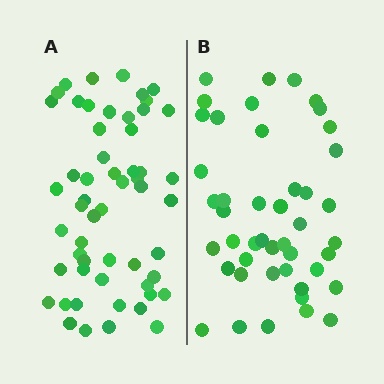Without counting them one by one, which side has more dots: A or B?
Region A (the left region) has more dots.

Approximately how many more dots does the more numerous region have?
Region A has roughly 10 or so more dots than region B.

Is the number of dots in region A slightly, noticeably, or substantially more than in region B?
Region A has only slightly more — the two regions are fairly close. The ratio is roughly 1.2 to 1.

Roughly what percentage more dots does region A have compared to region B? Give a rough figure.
About 20% more.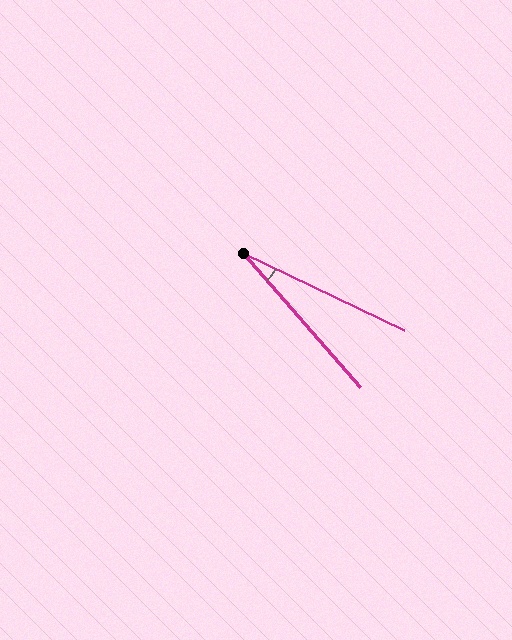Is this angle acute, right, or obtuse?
It is acute.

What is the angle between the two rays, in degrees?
Approximately 23 degrees.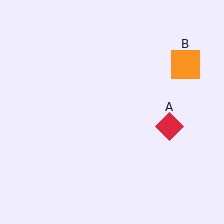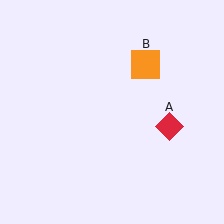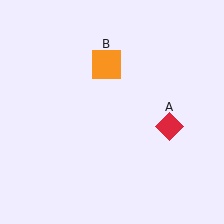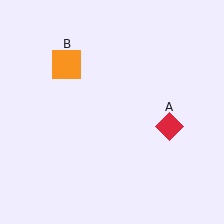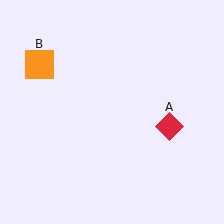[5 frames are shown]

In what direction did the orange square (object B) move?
The orange square (object B) moved left.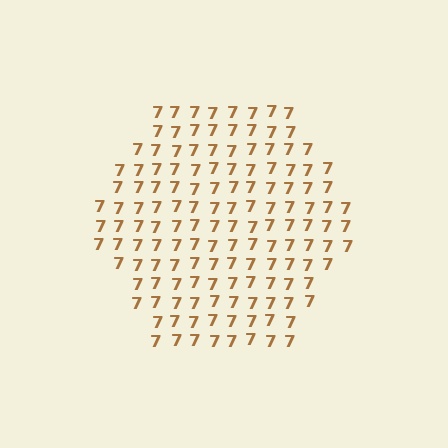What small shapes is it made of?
It is made of small digit 7's.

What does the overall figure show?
The overall figure shows a hexagon.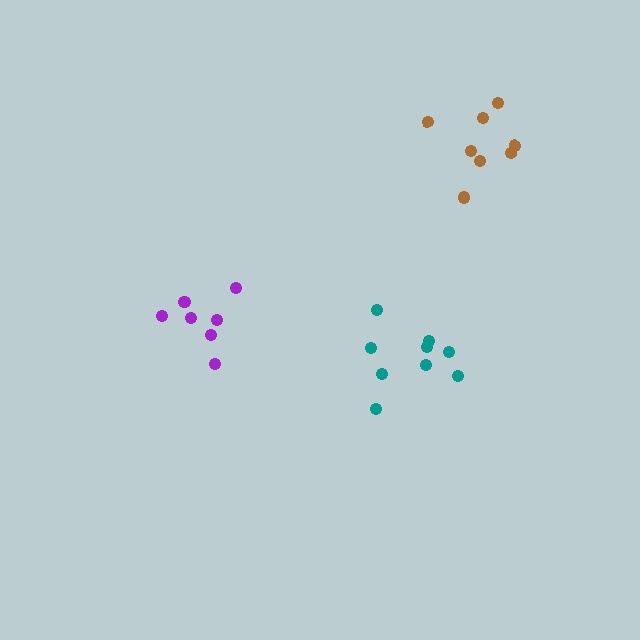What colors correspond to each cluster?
The clusters are colored: purple, brown, teal.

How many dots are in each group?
Group 1: 7 dots, Group 2: 8 dots, Group 3: 9 dots (24 total).